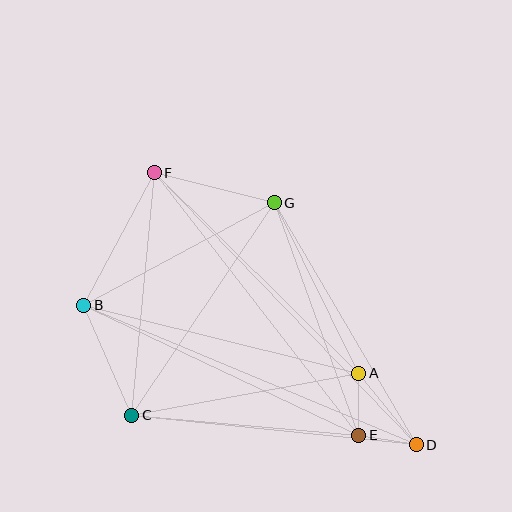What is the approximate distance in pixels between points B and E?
The distance between B and E is approximately 304 pixels.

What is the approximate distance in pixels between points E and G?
The distance between E and G is approximately 248 pixels.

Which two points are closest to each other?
Points D and E are closest to each other.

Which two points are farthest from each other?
Points D and F are farthest from each other.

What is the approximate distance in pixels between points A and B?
The distance between A and B is approximately 283 pixels.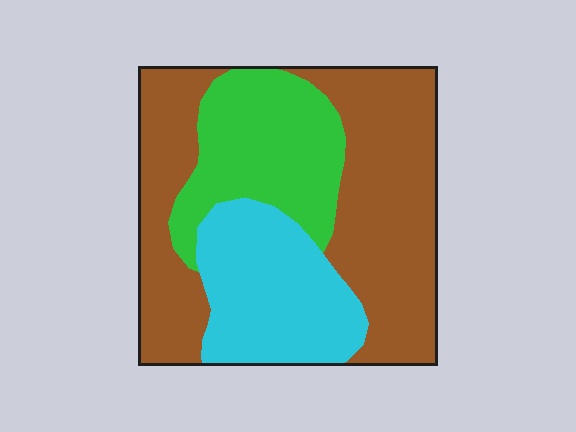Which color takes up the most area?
Brown, at roughly 50%.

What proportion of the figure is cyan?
Cyan covers 24% of the figure.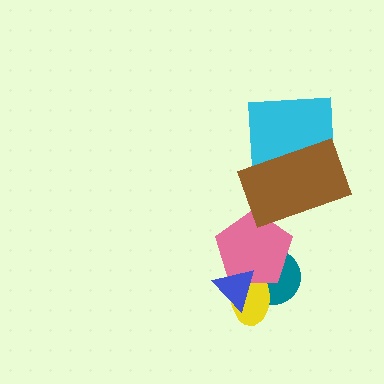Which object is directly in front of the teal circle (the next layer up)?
The yellow ellipse is directly in front of the teal circle.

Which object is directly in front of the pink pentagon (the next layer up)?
The blue triangle is directly in front of the pink pentagon.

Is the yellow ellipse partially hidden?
Yes, it is partially covered by another shape.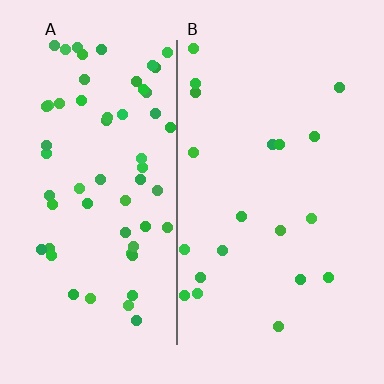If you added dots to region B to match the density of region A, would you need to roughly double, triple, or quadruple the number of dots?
Approximately triple.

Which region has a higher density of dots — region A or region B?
A (the left).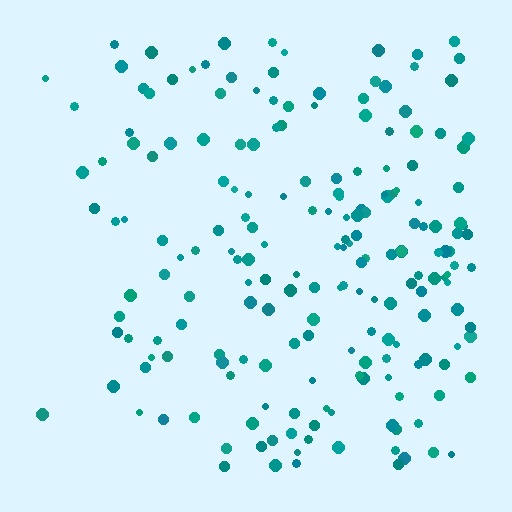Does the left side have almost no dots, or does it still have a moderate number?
Still a moderate number, just noticeably fewer than the right.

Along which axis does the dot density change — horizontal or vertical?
Horizontal.